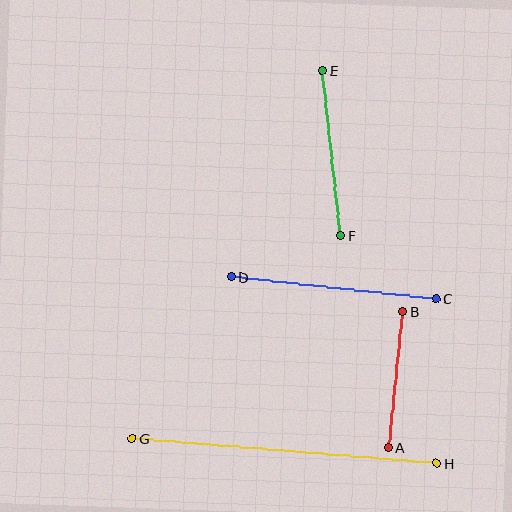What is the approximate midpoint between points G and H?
The midpoint is at approximately (284, 451) pixels.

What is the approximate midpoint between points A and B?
The midpoint is at approximately (396, 379) pixels.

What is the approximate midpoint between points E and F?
The midpoint is at approximately (331, 153) pixels.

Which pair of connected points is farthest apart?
Points G and H are farthest apart.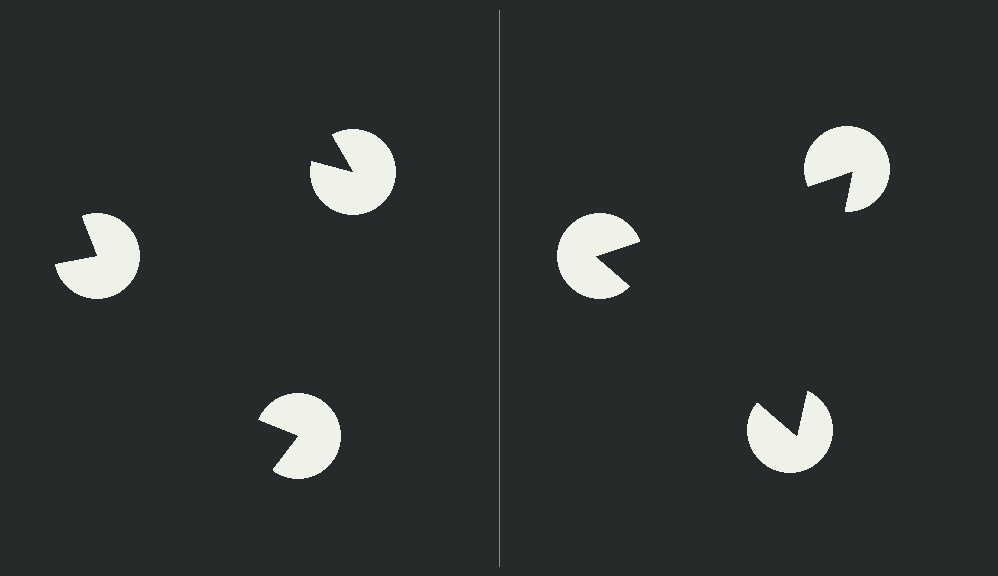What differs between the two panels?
The pac-man discs are positioned identically on both sides; only the wedge orientations differ. On the right they align to a triangle; on the left they are misaligned.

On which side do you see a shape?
An illusory triangle appears on the right side. On the left side the wedge cuts are rotated, so no coherent shape forms.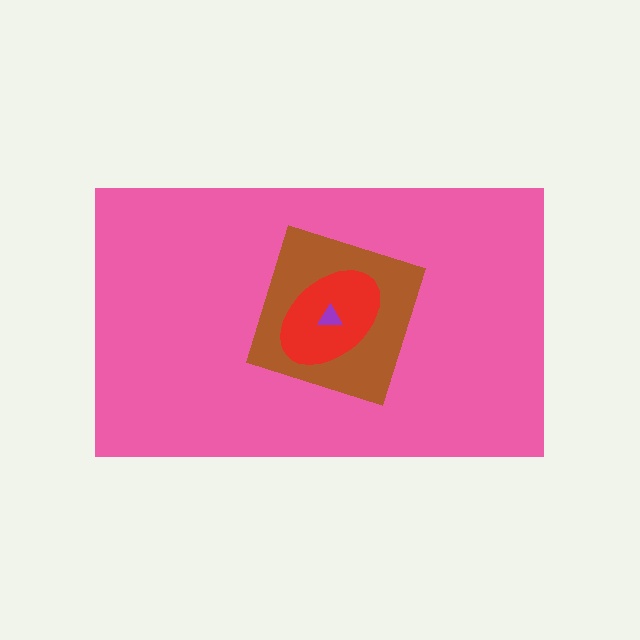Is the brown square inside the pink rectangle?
Yes.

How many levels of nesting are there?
4.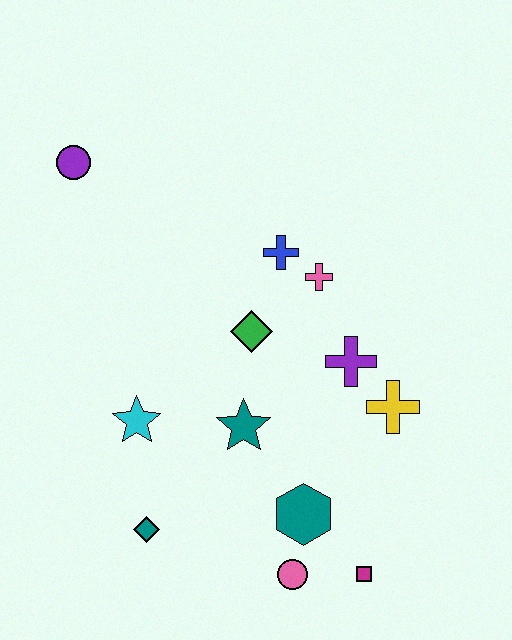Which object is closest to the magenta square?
The pink circle is closest to the magenta square.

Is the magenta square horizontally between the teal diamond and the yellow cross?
Yes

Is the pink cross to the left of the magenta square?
Yes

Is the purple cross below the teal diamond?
No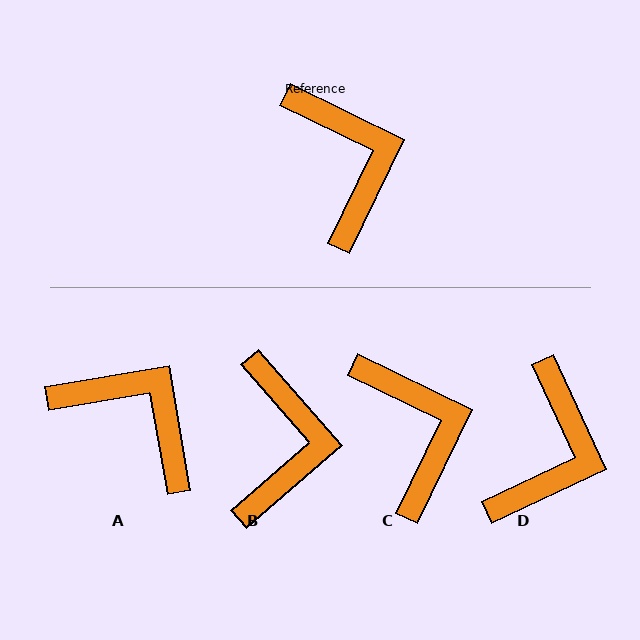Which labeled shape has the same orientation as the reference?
C.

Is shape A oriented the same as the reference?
No, it is off by about 36 degrees.